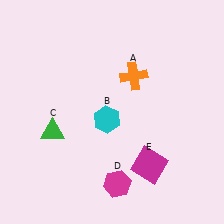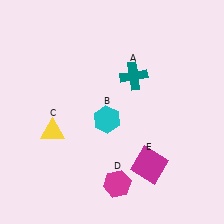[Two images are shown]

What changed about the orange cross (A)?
In Image 1, A is orange. In Image 2, it changed to teal.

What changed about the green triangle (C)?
In Image 1, C is green. In Image 2, it changed to yellow.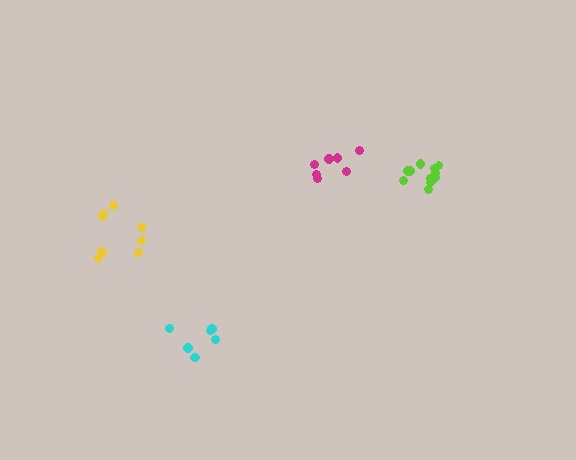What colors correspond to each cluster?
The clusters are colored: lime, cyan, yellow, magenta.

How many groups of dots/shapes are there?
There are 4 groups.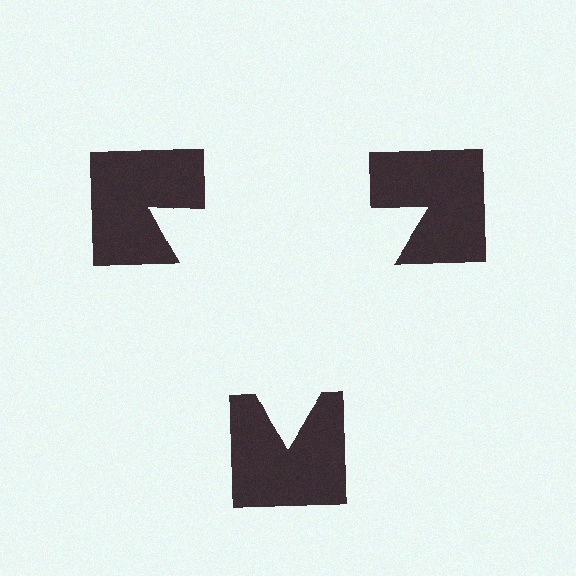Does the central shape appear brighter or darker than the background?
It typically appears slightly brighter than the background, even though no actual brightness change is drawn.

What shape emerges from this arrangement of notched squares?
An illusory triangle — its edges are inferred from the aligned wedge cuts in the notched squares, not physically drawn.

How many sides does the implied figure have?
3 sides.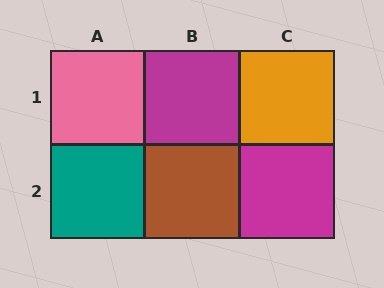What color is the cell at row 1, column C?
Orange.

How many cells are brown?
1 cell is brown.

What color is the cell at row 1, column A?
Pink.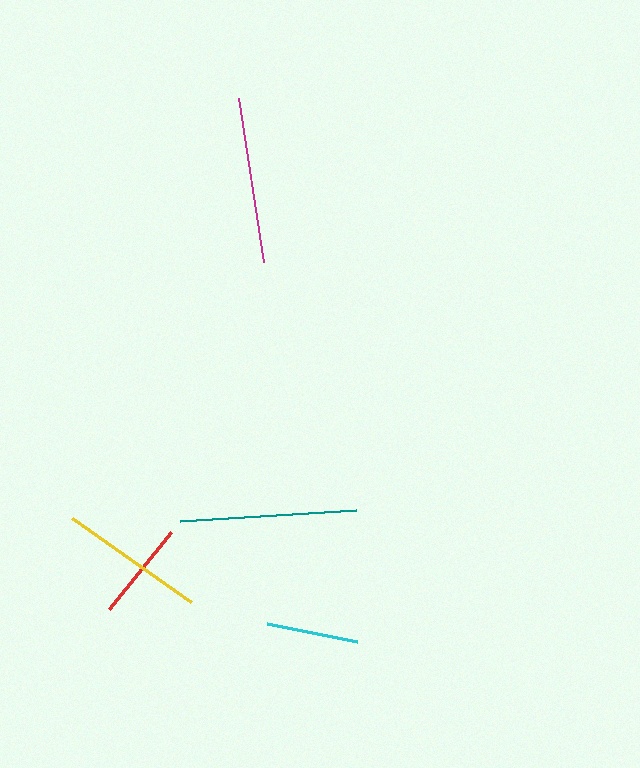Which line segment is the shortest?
The cyan line is the shortest at approximately 92 pixels.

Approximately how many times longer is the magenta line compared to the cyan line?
The magenta line is approximately 1.8 times the length of the cyan line.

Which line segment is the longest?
The teal line is the longest at approximately 176 pixels.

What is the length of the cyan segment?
The cyan segment is approximately 92 pixels long.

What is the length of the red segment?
The red segment is approximately 99 pixels long.